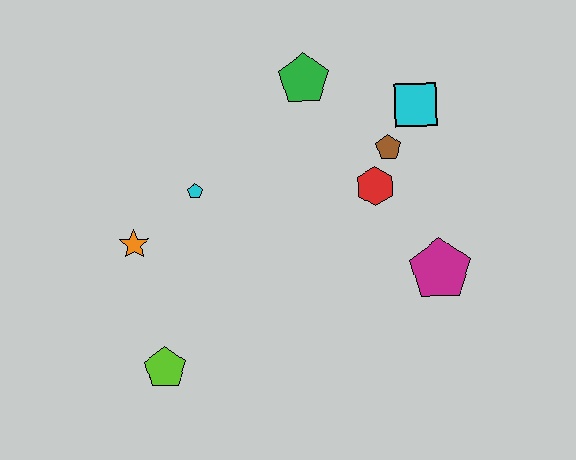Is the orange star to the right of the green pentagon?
No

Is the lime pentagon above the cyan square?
No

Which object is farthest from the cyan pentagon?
The magenta pentagon is farthest from the cyan pentagon.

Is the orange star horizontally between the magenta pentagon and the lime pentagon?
No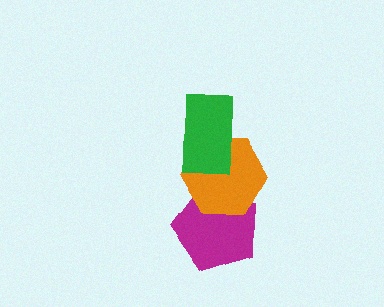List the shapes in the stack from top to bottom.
From top to bottom: the green rectangle, the orange hexagon, the magenta pentagon.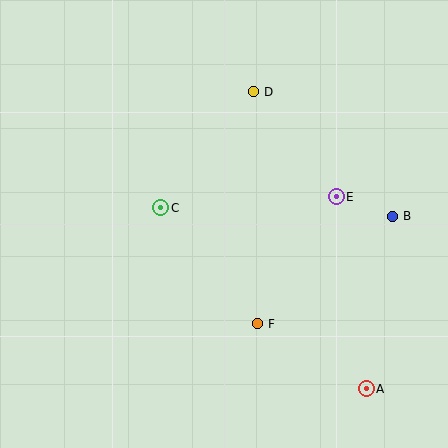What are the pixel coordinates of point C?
Point C is at (161, 208).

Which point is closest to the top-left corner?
Point C is closest to the top-left corner.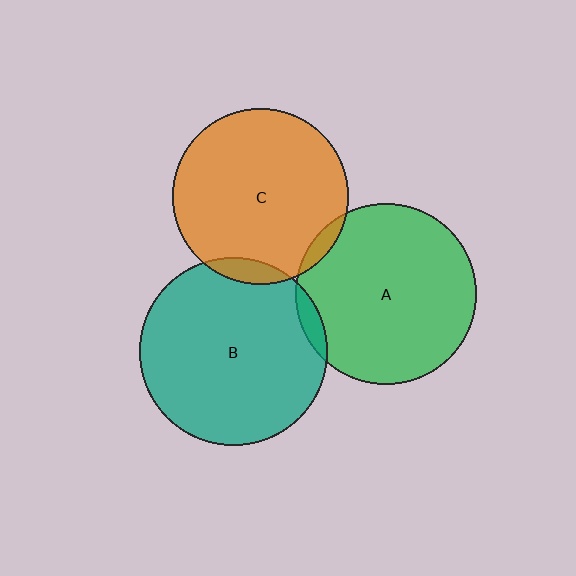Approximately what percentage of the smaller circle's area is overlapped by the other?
Approximately 5%.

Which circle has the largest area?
Circle B (teal).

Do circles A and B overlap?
Yes.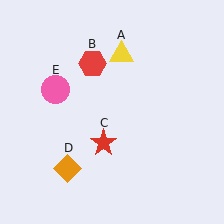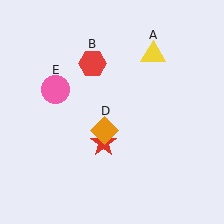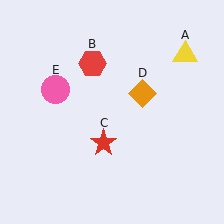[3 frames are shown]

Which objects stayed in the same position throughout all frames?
Red hexagon (object B) and red star (object C) and pink circle (object E) remained stationary.